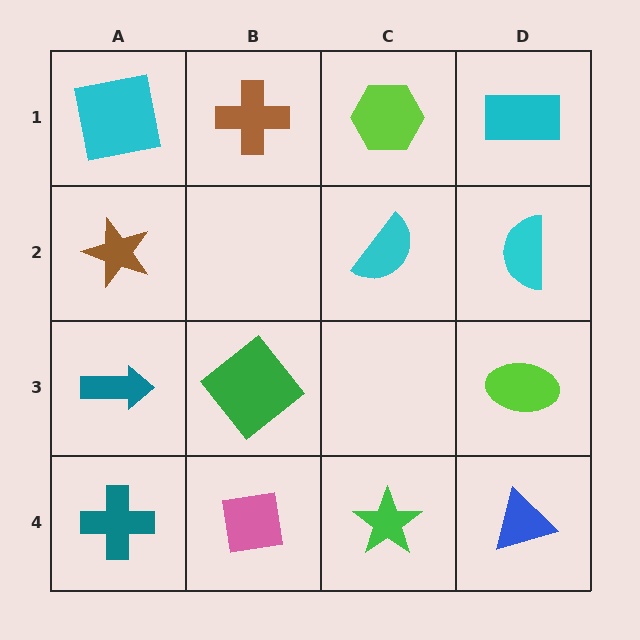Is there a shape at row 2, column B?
No, that cell is empty.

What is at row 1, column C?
A lime hexagon.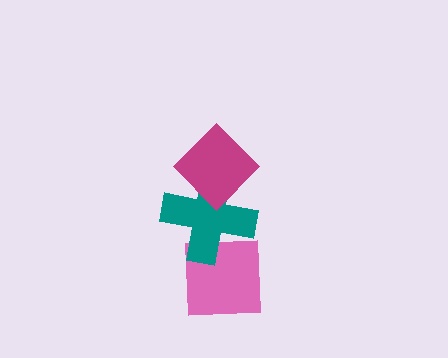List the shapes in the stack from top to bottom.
From top to bottom: the magenta diamond, the teal cross, the pink square.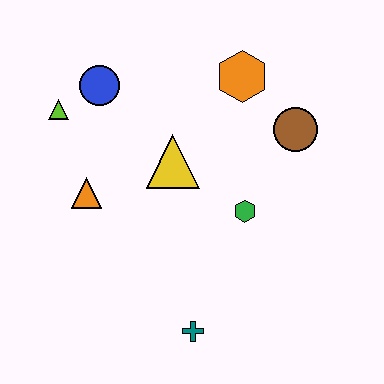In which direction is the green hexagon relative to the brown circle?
The green hexagon is below the brown circle.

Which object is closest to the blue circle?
The lime triangle is closest to the blue circle.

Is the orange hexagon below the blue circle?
No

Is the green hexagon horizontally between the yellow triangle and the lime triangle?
No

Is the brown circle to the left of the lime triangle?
No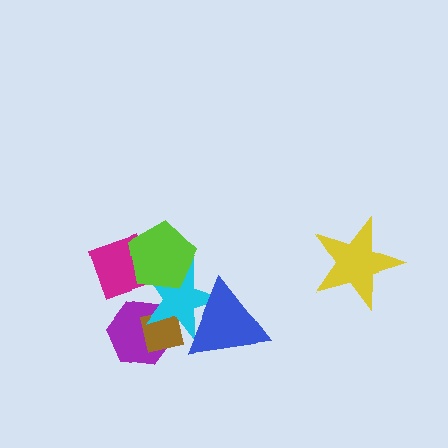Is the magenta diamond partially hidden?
Yes, it is partially covered by another shape.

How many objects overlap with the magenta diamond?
2 objects overlap with the magenta diamond.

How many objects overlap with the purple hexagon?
2 objects overlap with the purple hexagon.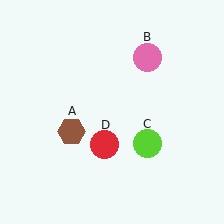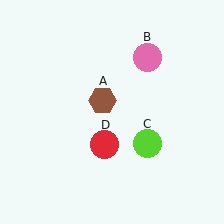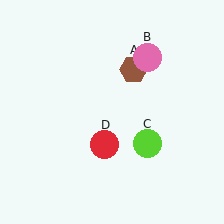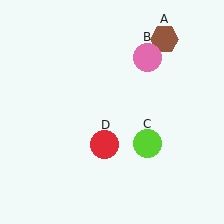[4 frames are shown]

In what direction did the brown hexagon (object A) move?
The brown hexagon (object A) moved up and to the right.